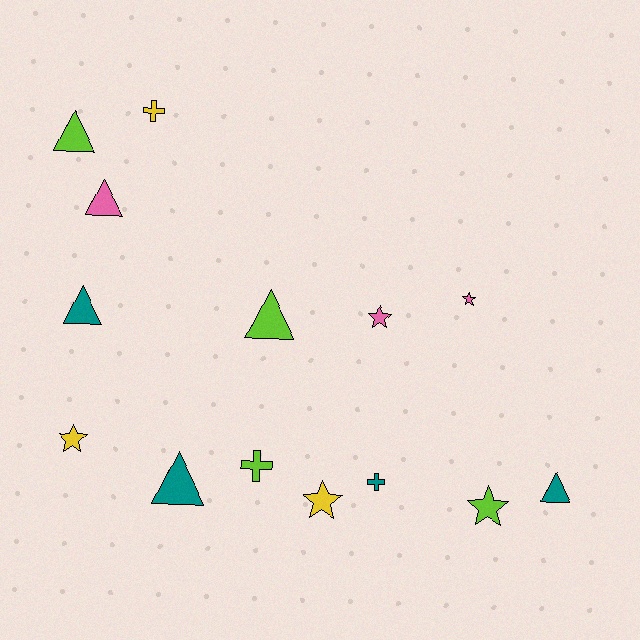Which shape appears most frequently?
Triangle, with 6 objects.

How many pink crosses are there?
There are no pink crosses.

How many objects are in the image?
There are 14 objects.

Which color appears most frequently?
Lime, with 4 objects.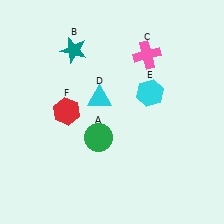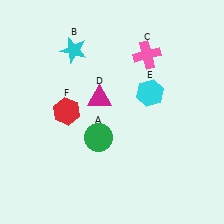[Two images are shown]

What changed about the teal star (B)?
In Image 1, B is teal. In Image 2, it changed to cyan.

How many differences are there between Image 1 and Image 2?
There are 2 differences between the two images.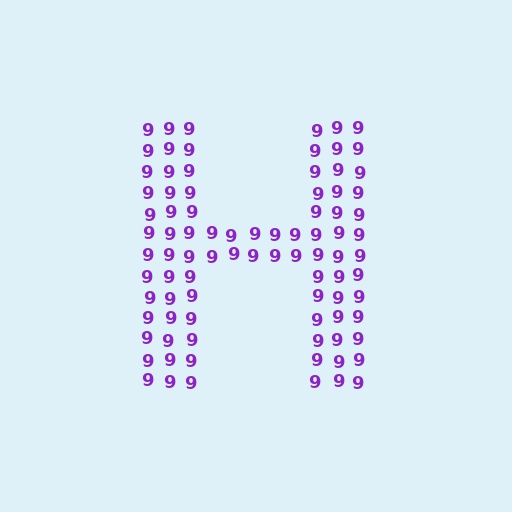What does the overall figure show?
The overall figure shows the letter H.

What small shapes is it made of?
It is made of small digit 9's.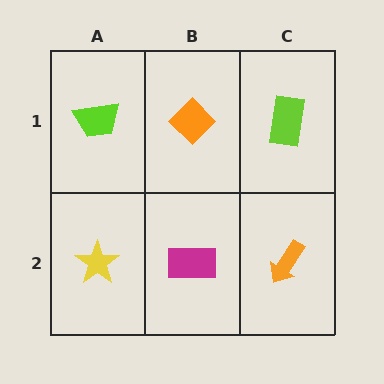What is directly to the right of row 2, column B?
An orange arrow.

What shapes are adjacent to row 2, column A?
A lime trapezoid (row 1, column A), a magenta rectangle (row 2, column B).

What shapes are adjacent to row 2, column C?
A lime rectangle (row 1, column C), a magenta rectangle (row 2, column B).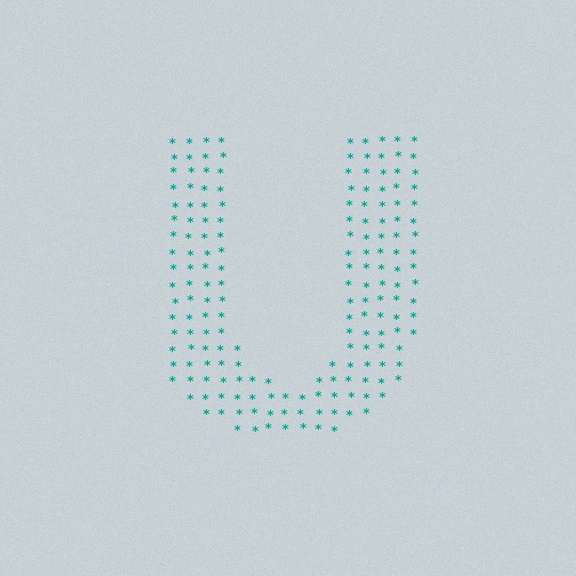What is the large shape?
The large shape is the letter U.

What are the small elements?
The small elements are asterisks.